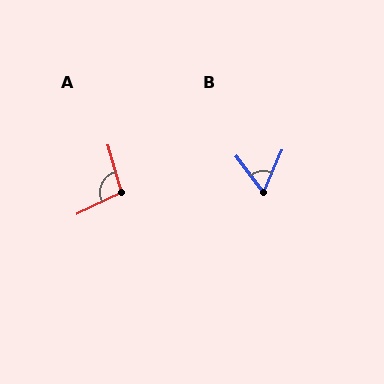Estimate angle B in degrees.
Approximately 61 degrees.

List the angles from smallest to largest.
B (61°), A (100°).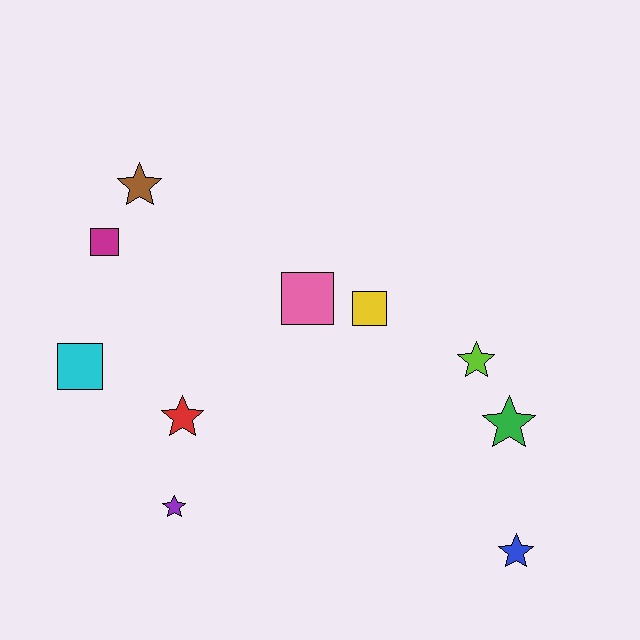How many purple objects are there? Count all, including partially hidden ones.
There is 1 purple object.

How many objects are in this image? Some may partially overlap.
There are 10 objects.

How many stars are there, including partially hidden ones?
There are 6 stars.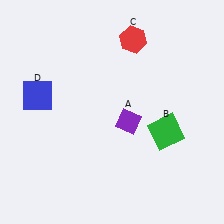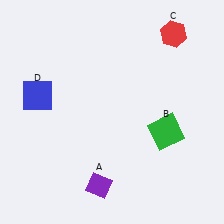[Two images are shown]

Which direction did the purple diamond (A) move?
The purple diamond (A) moved down.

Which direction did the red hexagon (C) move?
The red hexagon (C) moved right.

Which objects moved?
The objects that moved are: the purple diamond (A), the red hexagon (C).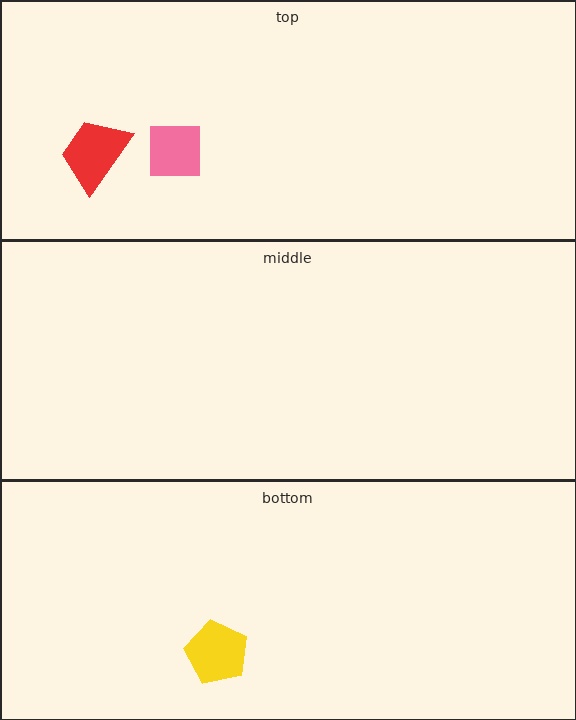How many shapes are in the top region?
2.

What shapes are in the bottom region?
The yellow pentagon.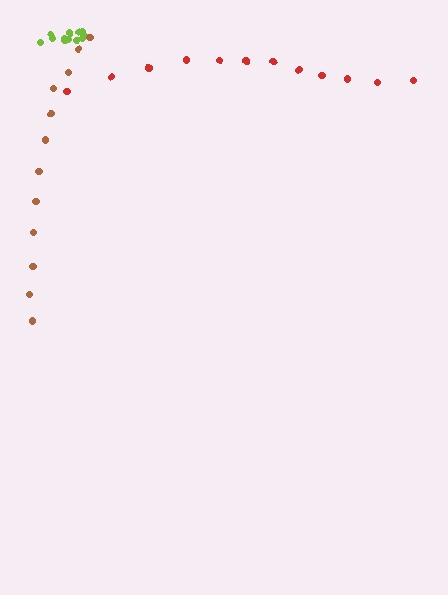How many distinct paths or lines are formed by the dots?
There are 3 distinct paths.